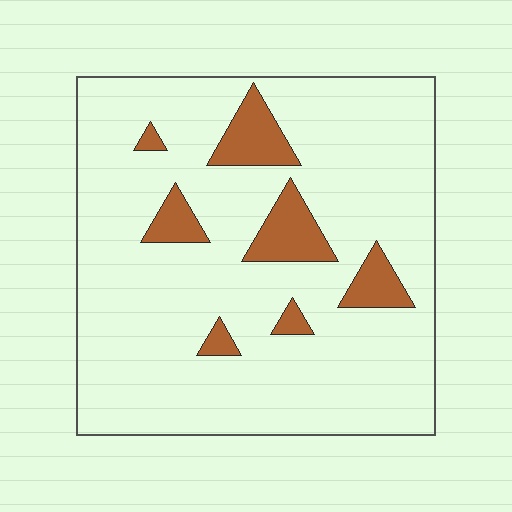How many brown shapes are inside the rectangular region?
7.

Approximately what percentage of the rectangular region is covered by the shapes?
Approximately 10%.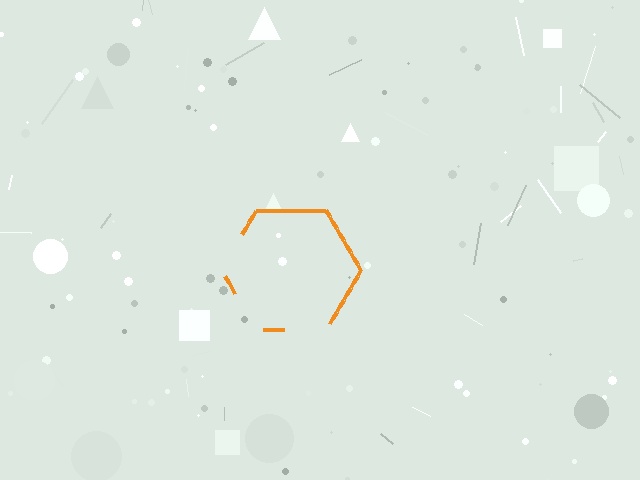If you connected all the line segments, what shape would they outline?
They would outline a hexagon.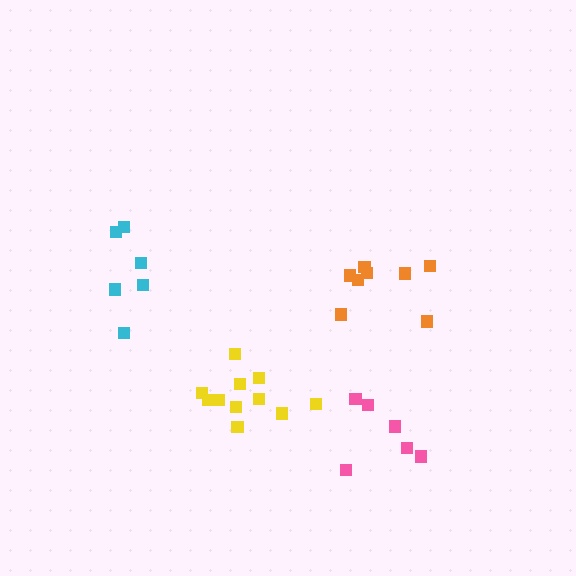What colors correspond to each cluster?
The clusters are colored: pink, orange, yellow, cyan.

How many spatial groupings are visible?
There are 4 spatial groupings.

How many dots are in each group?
Group 1: 6 dots, Group 2: 8 dots, Group 3: 11 dots, Group 4: 6 dots (31 total).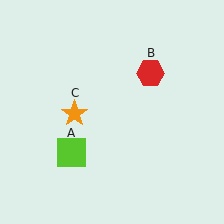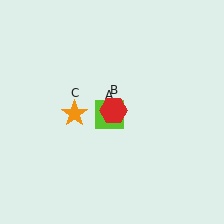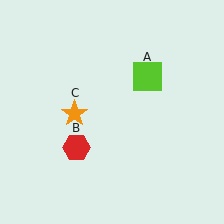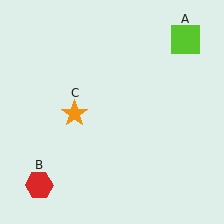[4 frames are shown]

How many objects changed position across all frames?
2 objects changed position: lime square (object A), red hexagon (object B).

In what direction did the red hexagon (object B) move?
The red hexagon (object B) moved down and to the left.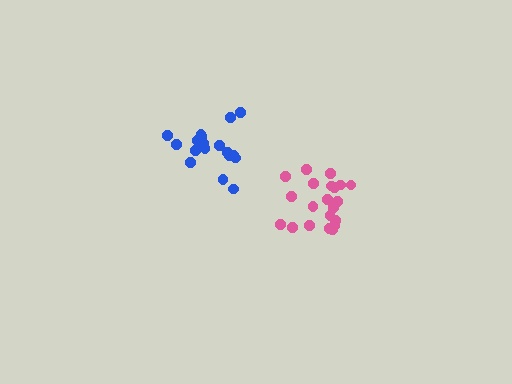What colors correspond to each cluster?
The clusters are colored: pink, blue.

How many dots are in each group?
Group 1: 21 dots, Group 2: 18 dots (39 total).